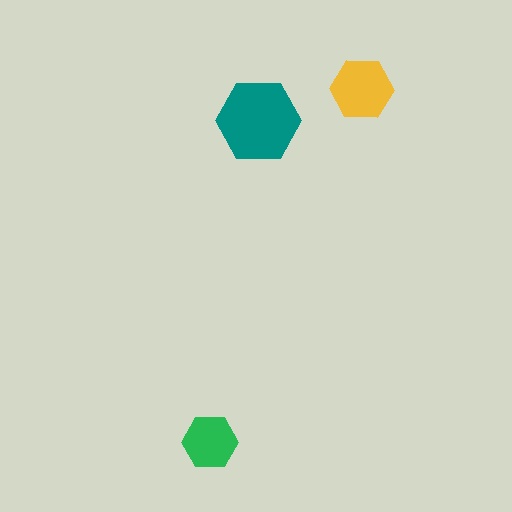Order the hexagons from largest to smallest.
the teal one, the yellow one, the green one.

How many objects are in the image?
There are 3 objects in the image.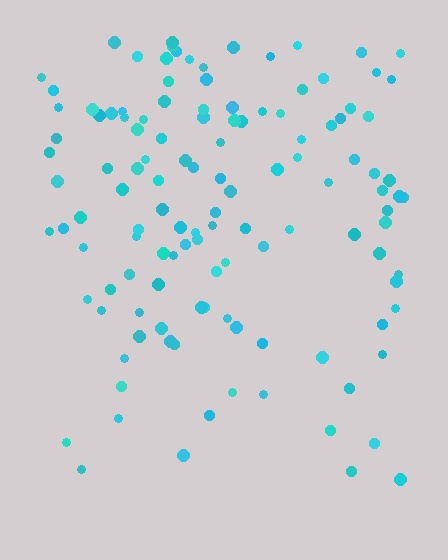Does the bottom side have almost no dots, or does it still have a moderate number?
Still a moderate number, just noticeably fewer than the top.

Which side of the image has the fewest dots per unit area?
The bottom.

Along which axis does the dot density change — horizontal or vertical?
Vertical.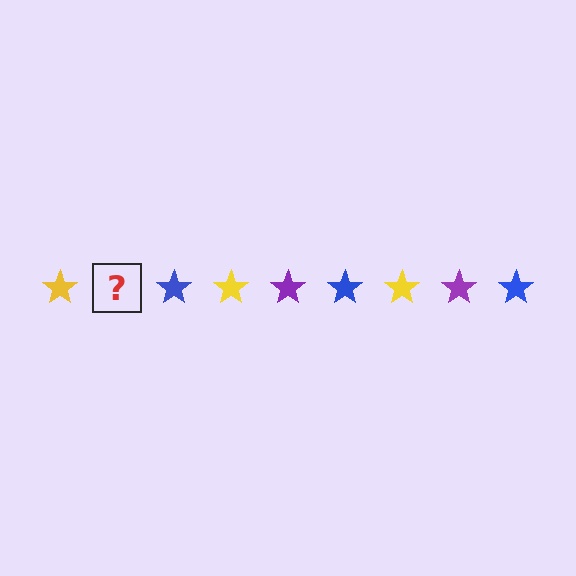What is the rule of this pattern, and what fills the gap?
The rule is that the pattern cycles through yellow, purple, blue stars. The gap should be filled with a purple star.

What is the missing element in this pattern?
The missing element is a purple star.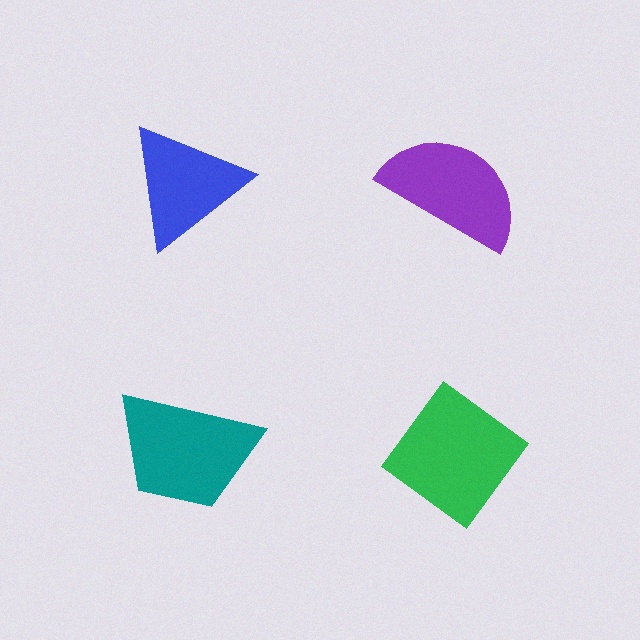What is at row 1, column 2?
A purple semicircle.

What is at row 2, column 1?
A teal trapezoid.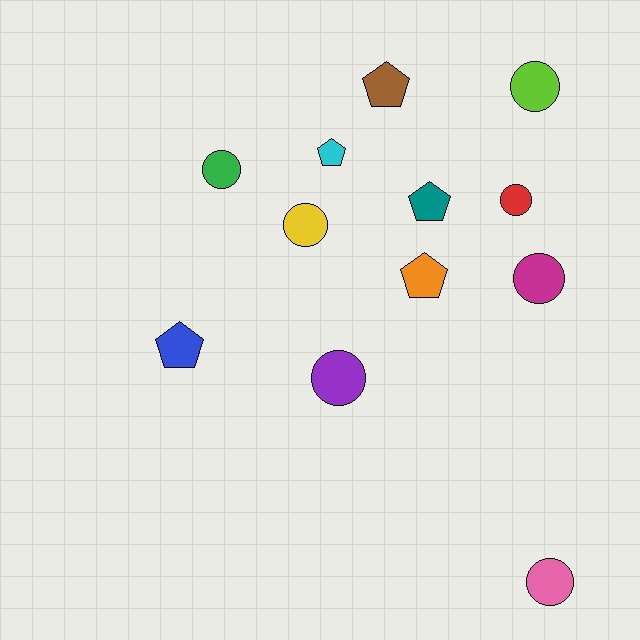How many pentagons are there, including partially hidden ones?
There are 5 pentagons.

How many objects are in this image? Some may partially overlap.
There are 12 objects.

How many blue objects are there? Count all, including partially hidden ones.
There is 1 blue object.